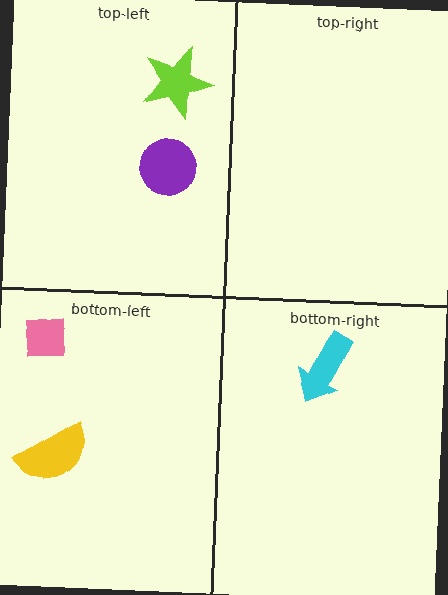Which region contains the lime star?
The top-left region.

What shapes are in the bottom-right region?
The cyan arrow.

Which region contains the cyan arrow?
The bottom-right region.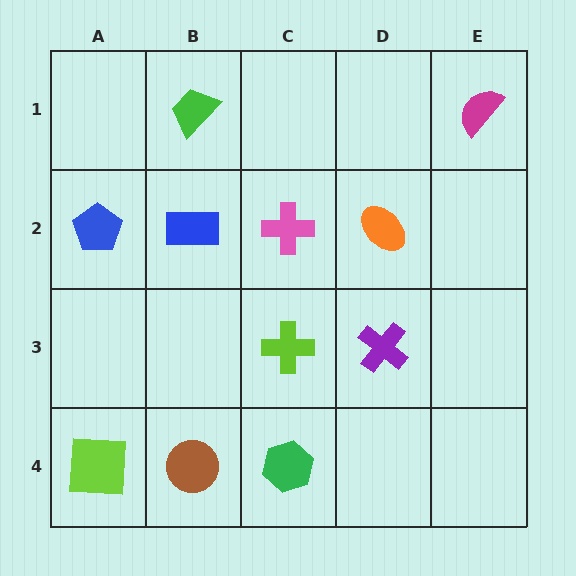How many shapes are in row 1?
2 shapes.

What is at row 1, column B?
A green trapezoid.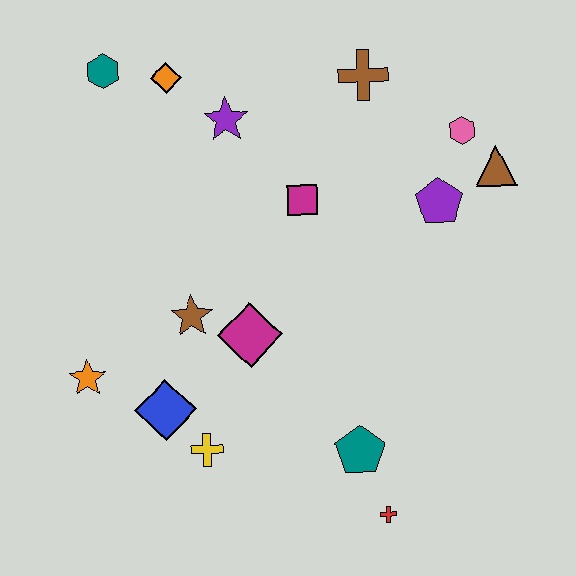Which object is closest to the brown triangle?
The pink hexagon is closest to the brown triangle.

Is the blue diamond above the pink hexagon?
No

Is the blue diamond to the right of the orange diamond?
No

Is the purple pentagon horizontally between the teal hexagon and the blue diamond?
No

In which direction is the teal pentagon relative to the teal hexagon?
The teal pentagon is below the teal hexagon.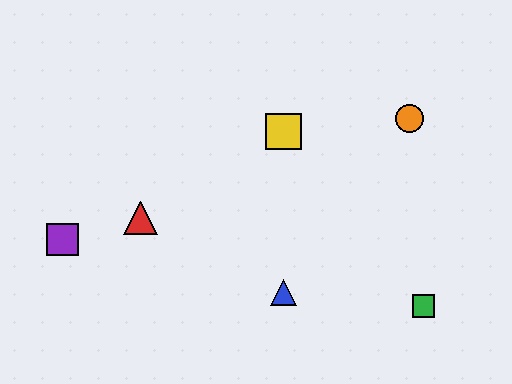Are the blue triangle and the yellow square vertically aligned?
Yes, both are at x≈283.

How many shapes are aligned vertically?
2 shapes (the blue triangle, the yellow square) are aligned vertically.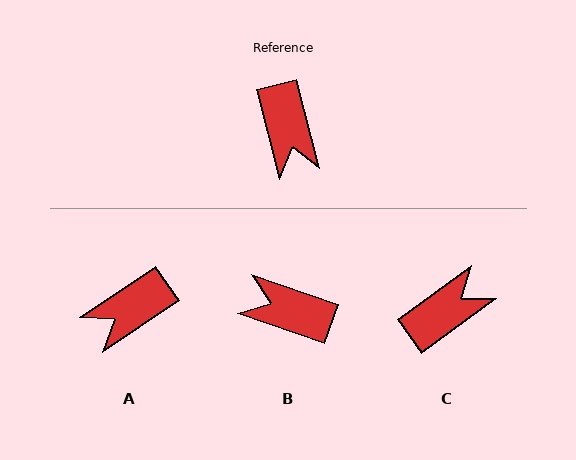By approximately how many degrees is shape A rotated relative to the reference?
Approximately 70 degrees clockwise.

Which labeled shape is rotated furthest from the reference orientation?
B, about 124 degrees away.